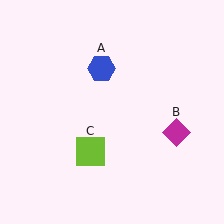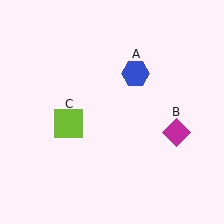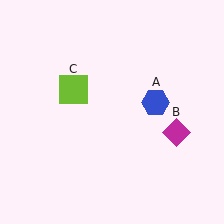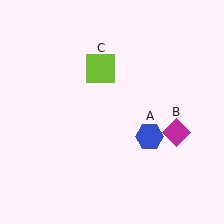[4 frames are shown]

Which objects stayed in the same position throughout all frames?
Magenta diamond (object B) remained stationary.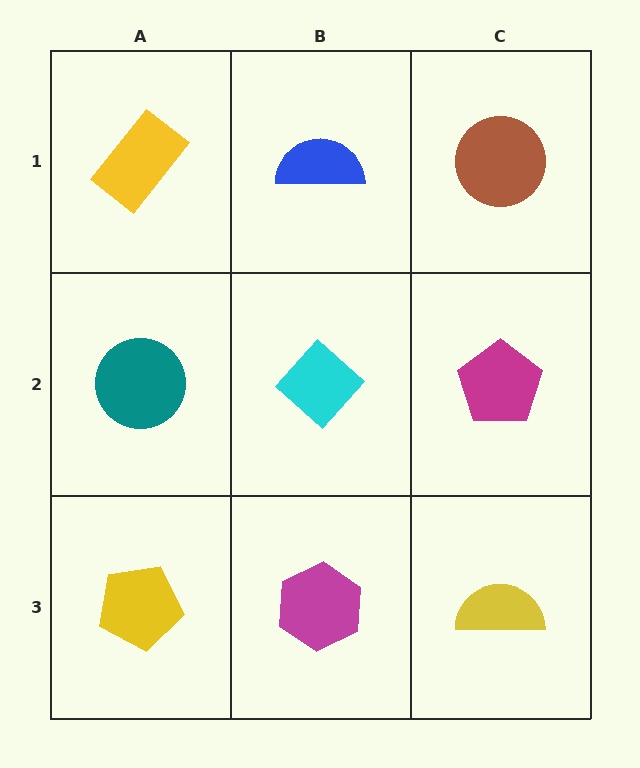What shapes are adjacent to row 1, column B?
A cyan diamond (row 2, column B), a yellow rectangle (row 1, column A), a brown circle (row 1, column C).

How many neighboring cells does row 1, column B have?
3.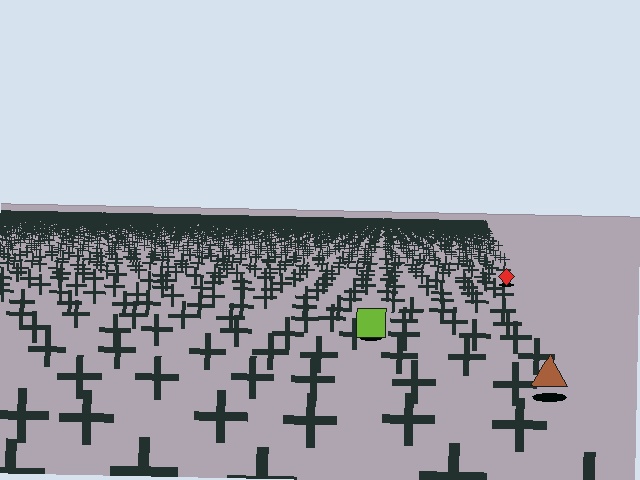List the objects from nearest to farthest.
From nearest to farthest: the brown triangle, the lime square, the red diamond.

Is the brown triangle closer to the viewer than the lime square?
Yes. The brown triangle is closer — you can tell from the texture gradient: the ground texture is coarser near it.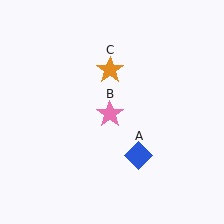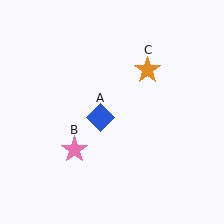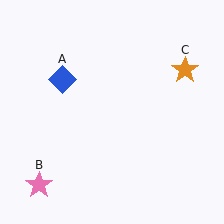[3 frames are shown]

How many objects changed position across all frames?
3 objects changed position: blue diamond (object A), pink star (object B), orange star (object C).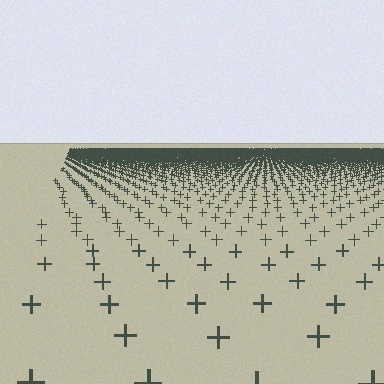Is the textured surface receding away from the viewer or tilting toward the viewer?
The surface is receding away from the viewer. Texture elements get smaller and denser toward the top.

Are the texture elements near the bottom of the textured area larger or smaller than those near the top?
Larger. Near the bottom, elements are closer to the viewer and appear at a bigger on-screen size.